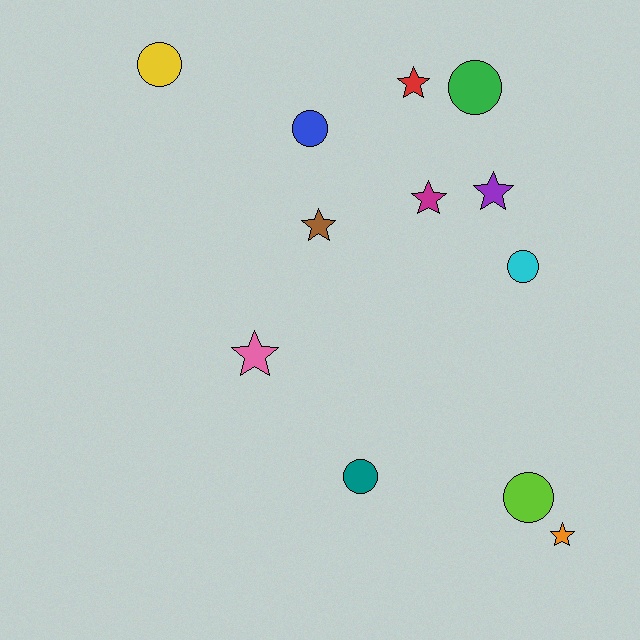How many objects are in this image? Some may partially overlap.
There are 12 objects.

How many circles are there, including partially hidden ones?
There are 6 circles.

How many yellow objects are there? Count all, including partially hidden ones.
There is 1 yellow object.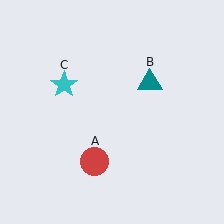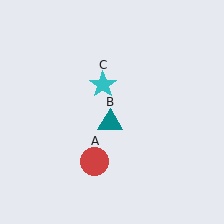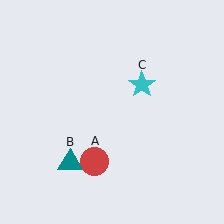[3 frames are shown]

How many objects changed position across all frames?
2 objects changed position: teal triangle (object B), cyan star (object C).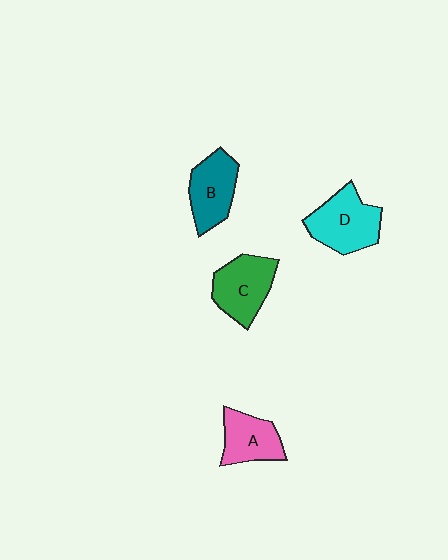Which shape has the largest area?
Shape D (cyan).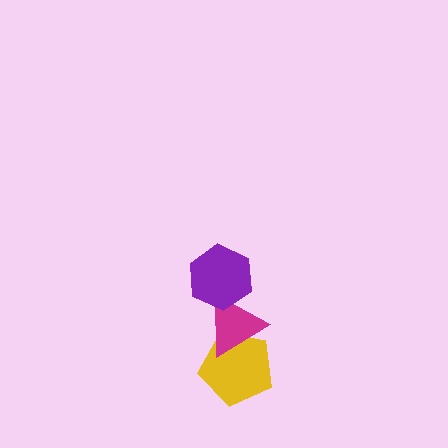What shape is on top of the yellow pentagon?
The magenta triangle is on top of the yellow pentagon.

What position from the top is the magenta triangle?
The magenta triangle is 2nd from the top.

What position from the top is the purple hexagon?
The purple hexagon is 1st from the top.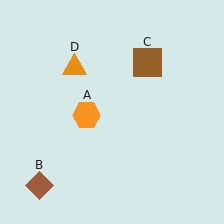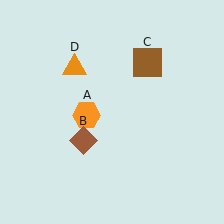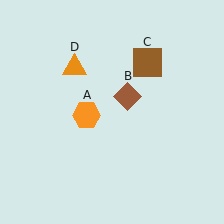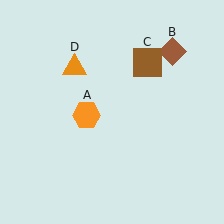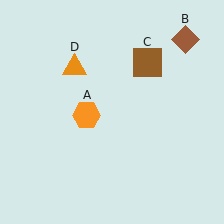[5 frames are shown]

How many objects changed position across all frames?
1 object changed position: brown diamond (object B).